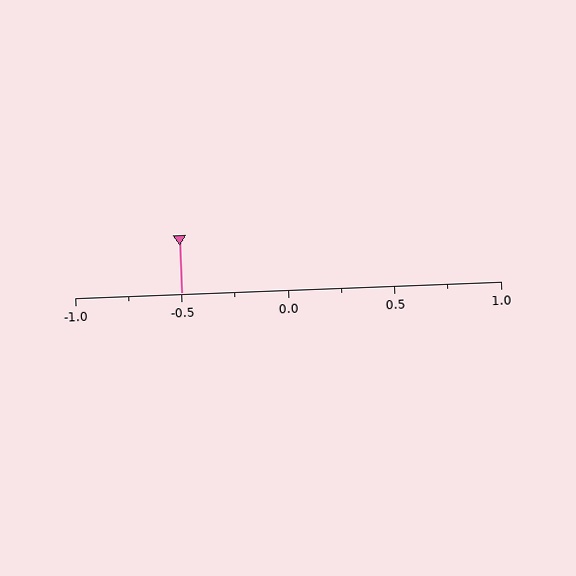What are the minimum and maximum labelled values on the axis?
The axis runs from -1.0 to 1.0.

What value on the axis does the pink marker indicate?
The marker indicates approximately -0.5.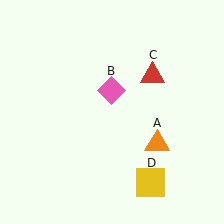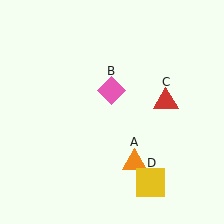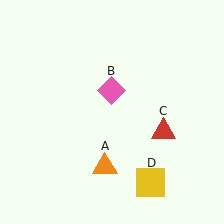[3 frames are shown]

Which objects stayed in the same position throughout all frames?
Pink diamond (object B) and yellow square (object D) remained stationary.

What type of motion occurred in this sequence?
The orange triangle (object A), red triangle (object C) rotated clockwise around the center of the scene.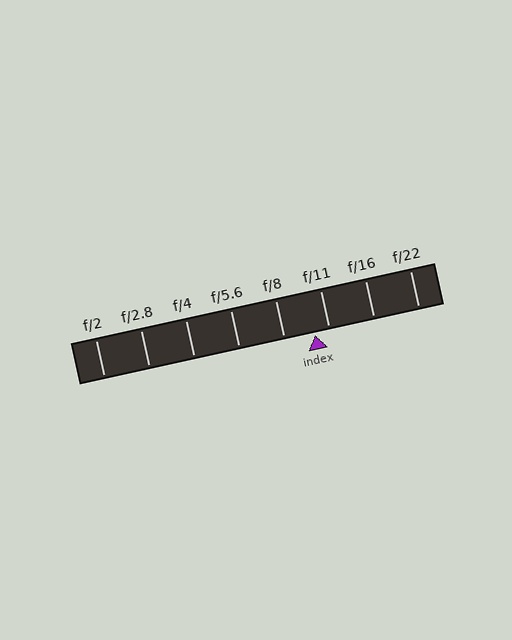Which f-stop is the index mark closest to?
The index mark is closest to f/11.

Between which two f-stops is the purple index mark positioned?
The index mark is between f/8 and f/11.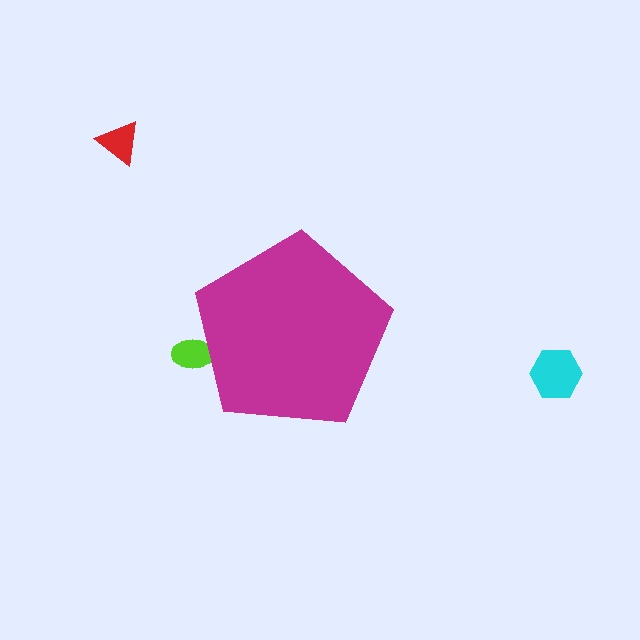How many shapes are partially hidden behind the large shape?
1 shape is partially hidden.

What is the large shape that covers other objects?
A magenta pentagon.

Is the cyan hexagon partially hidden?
No, the cyan hexagon is fully visible.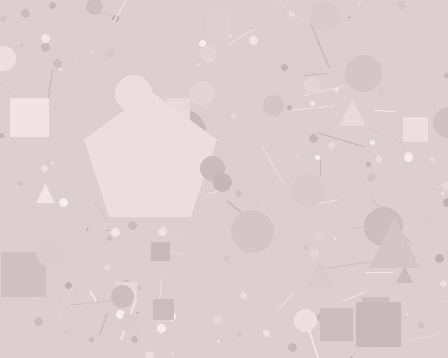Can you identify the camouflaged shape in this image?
The camouflaged shape is a pentagon.